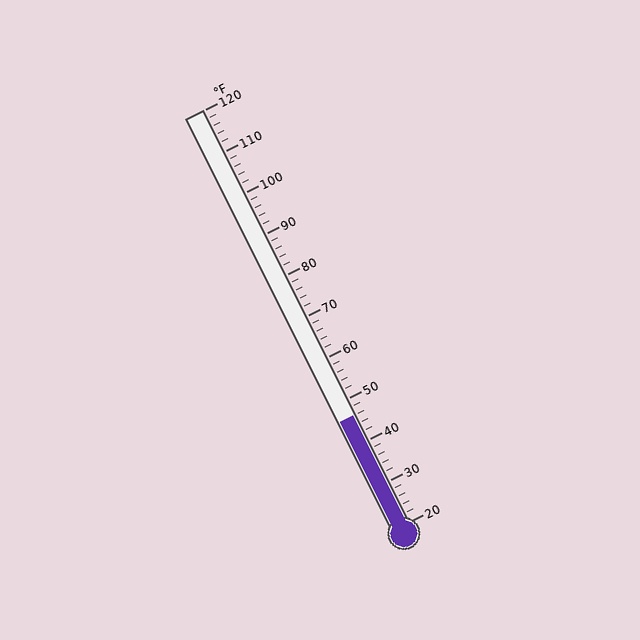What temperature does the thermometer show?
The thermometer shows approximately 46°F.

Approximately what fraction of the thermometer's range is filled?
The thermometer is filled to approximately 25% of its range.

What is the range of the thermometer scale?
The thermometer scale ranges from 20°F to 120°F.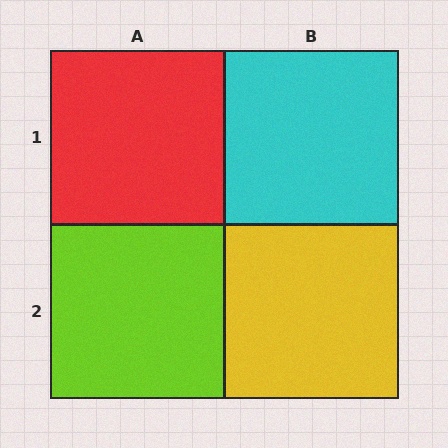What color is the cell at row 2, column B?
Yellow.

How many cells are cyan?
1 cell is cyan.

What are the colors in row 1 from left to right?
Red, cyan.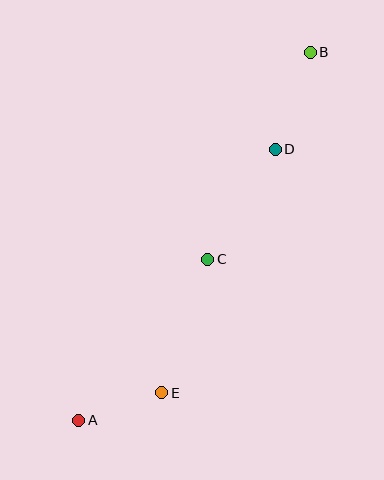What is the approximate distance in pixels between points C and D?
The distance between C and D is approximately 129 pixels.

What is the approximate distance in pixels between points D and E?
The distance between D and E is approximately 269 pixels.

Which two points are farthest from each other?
Points A and B are farthest from each other.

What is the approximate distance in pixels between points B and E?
The distance between B and E is approximately 371 pixels.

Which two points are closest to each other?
Points A and E are closest to each other.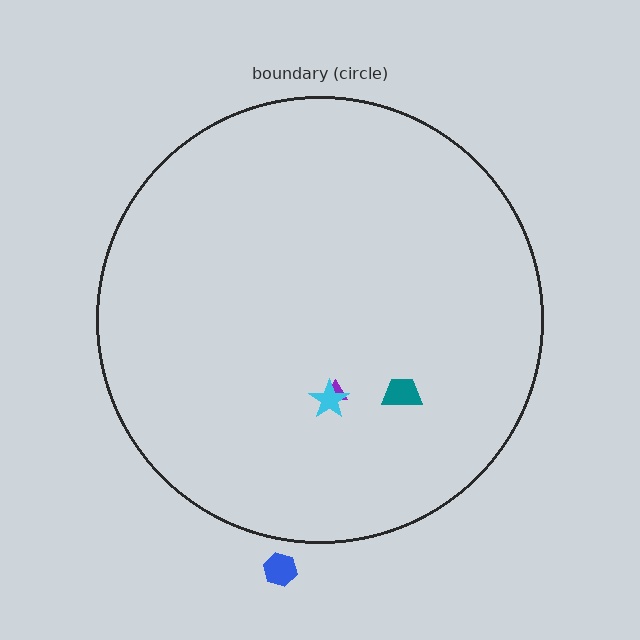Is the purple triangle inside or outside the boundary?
Inside.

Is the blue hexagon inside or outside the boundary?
Outside.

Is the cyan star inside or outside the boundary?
Inside.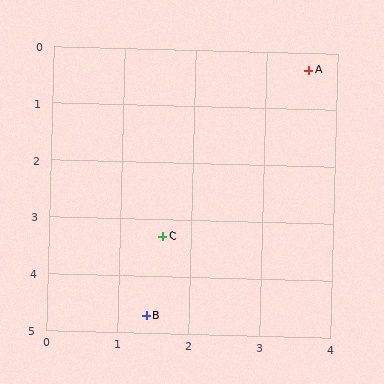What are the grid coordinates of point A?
Point A is at approximately (3.6, 0.3).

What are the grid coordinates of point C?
Point C is at approximately (1.6, 3.3).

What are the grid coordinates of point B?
Point B is at approximately (1.4, 4.7).